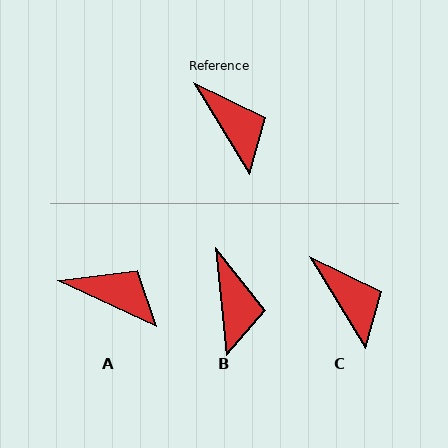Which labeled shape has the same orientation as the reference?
C.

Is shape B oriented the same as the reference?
No, it is off by about 26 degrees.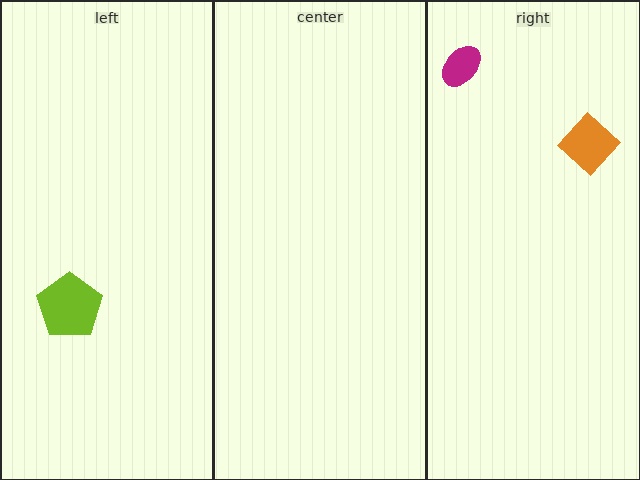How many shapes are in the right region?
2.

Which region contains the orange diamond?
The right region.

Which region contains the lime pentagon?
The left region.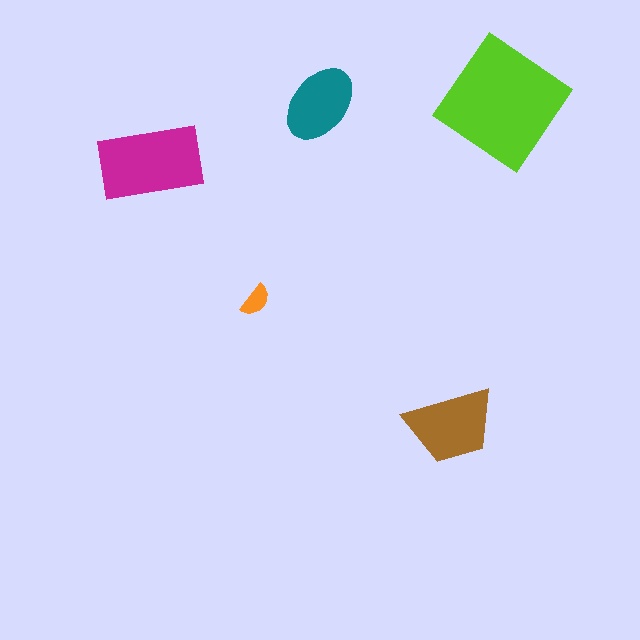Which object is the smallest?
The orange semicircle.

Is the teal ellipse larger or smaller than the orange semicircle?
Larger.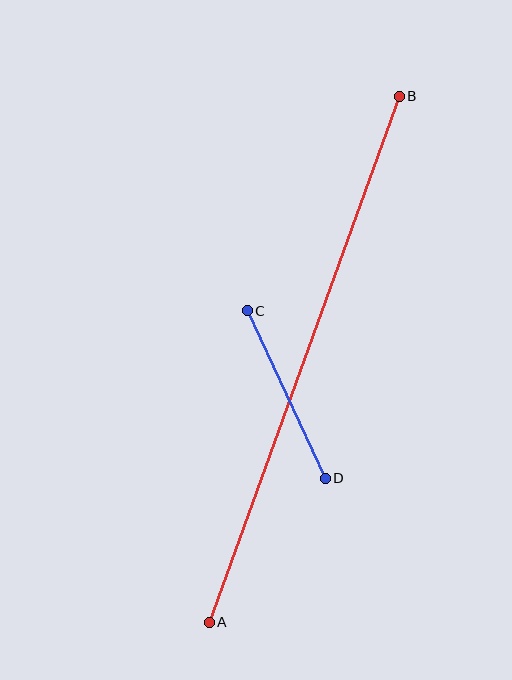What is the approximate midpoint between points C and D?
The midpoint is at approximately (286, 395) pixels.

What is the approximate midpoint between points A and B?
The midpoint is at approximately (304, 359) pixels.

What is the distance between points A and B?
The distance is approximately 559 pixels.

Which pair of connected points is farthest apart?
Points A and B are farthest apart.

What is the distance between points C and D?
The distance is approximately 185 pixels.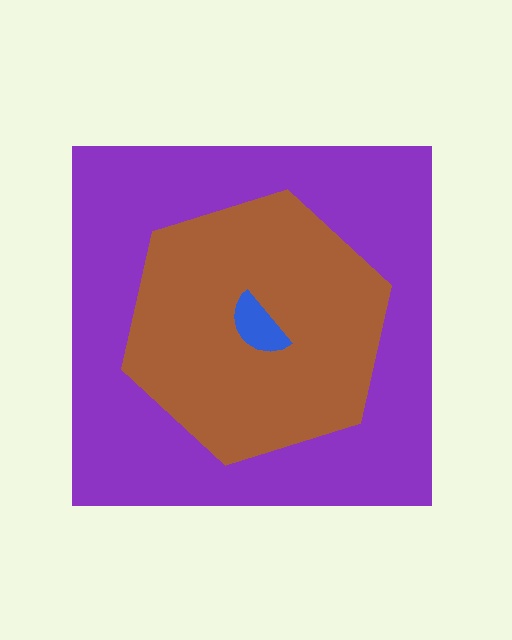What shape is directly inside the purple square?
The brown hexagon.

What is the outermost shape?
The purple square.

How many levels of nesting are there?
3.